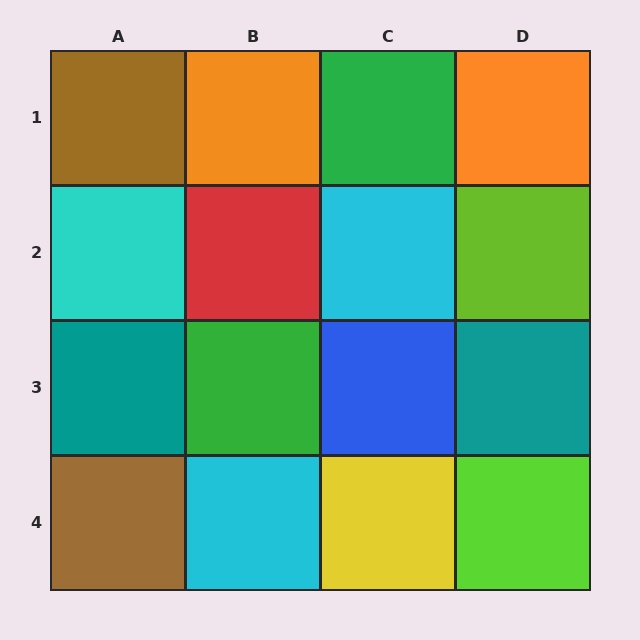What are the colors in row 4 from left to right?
Brown, cyan, yellow, lime.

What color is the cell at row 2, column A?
Cyan.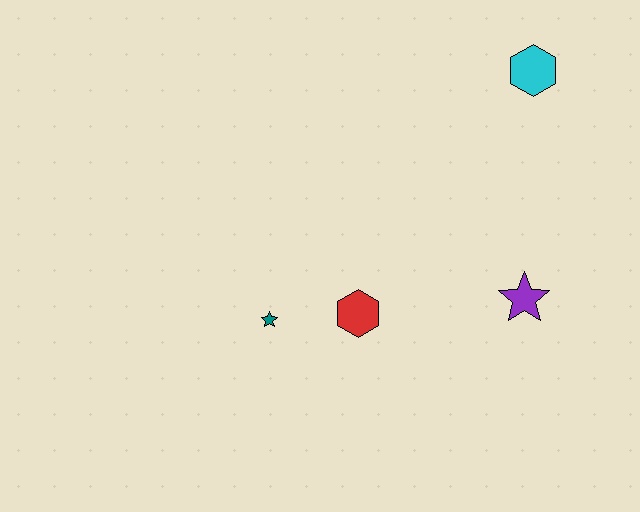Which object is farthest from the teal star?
The cyan hexagon is farthest from the teal star.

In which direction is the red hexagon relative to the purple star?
The red hexagon is to the left of the purple star.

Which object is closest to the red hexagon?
The teal star is closest to the red hexagon.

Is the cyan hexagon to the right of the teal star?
Yes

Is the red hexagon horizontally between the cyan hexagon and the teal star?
Yes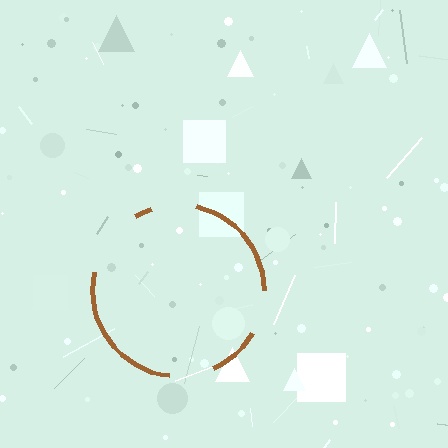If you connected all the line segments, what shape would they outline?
They would outline a circle.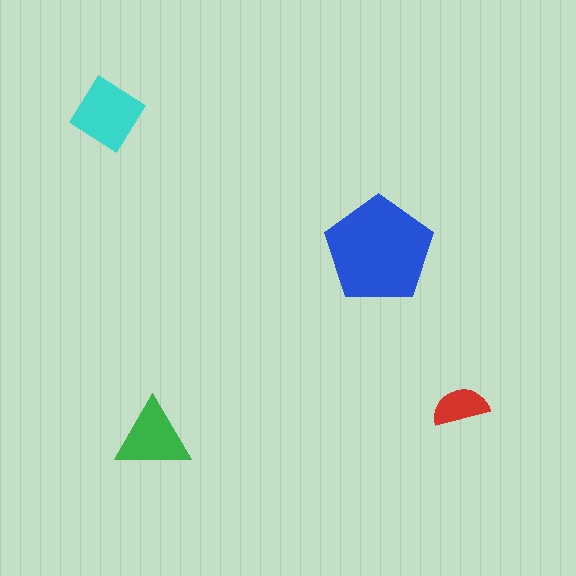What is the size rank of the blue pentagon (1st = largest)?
1st.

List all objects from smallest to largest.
The red semicircle, the green triangle, the cyan diamond, the blue pentagon.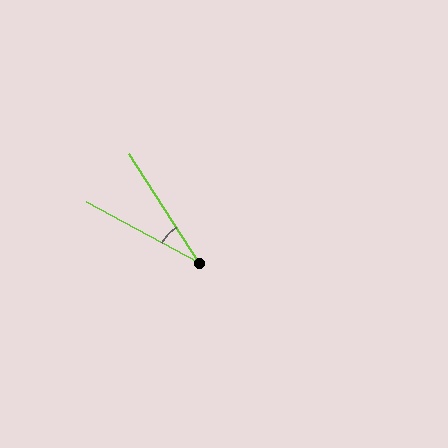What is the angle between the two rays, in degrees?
Approximately 29 degrees.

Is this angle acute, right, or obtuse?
It is acute.